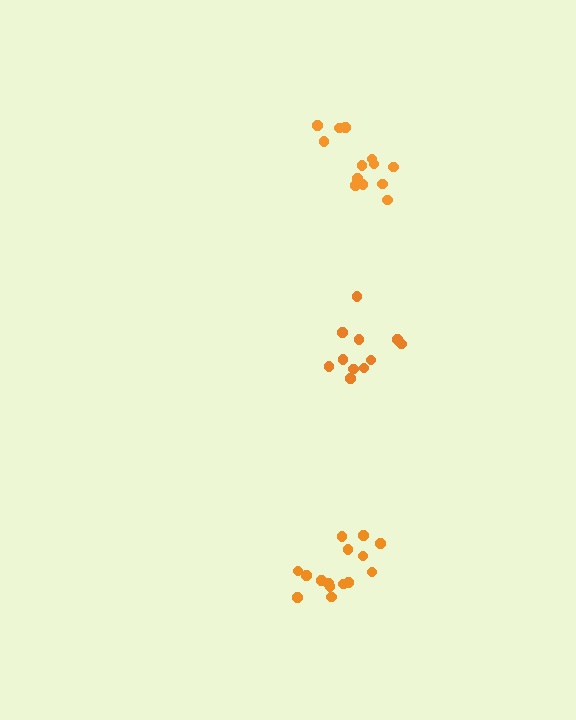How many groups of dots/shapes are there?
There are 3 groups.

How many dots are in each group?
Group 1: 11 dots, Group 2: 13 dots, Group 3: 15 dots (39 total).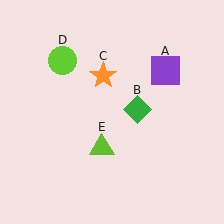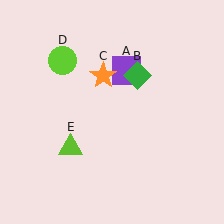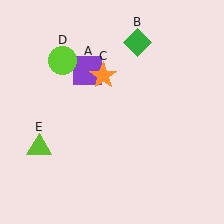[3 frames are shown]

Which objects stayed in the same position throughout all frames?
Orange star (object C) and lime circle (object D) remained stationary.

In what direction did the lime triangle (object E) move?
The lime triangle (object E) moved left.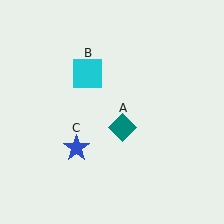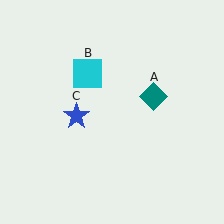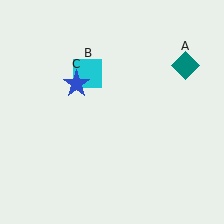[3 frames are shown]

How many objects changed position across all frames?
2 objects changed position: teal diamond (object A), blue star (object C).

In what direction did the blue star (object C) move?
The blue star (object C) moved up.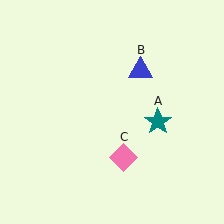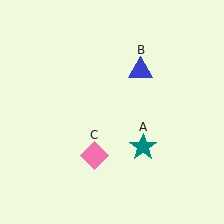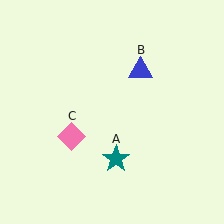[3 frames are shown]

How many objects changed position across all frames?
2 objects changed position: teal star (object A), pink diamond (object C).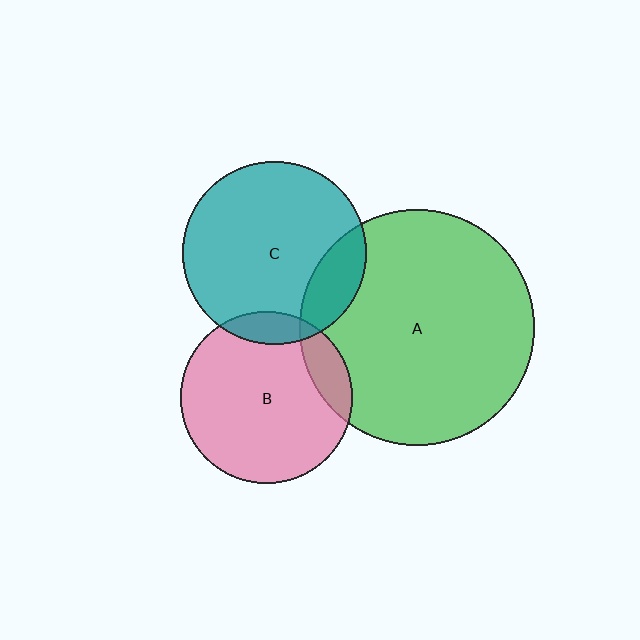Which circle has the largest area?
Circle A (green).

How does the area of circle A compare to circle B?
Approximately 1.9 times.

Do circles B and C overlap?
Yes.